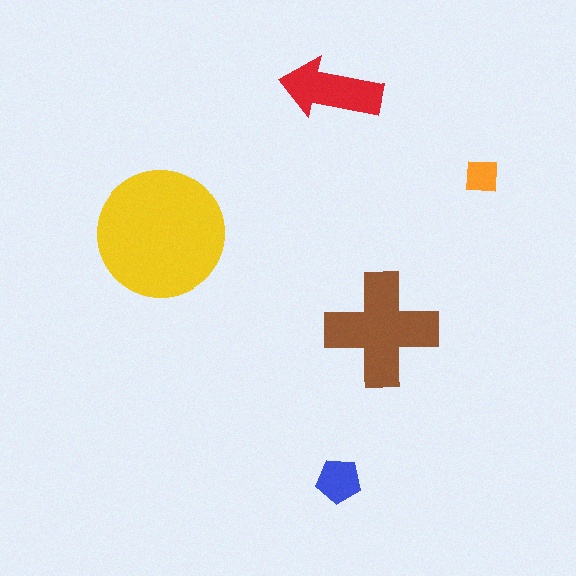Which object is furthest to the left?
The yellow circle is leftmost.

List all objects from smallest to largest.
The orange square, the blue pentagon, the red arrow, the brown cross, the yellow circle.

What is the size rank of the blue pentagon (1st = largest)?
4th.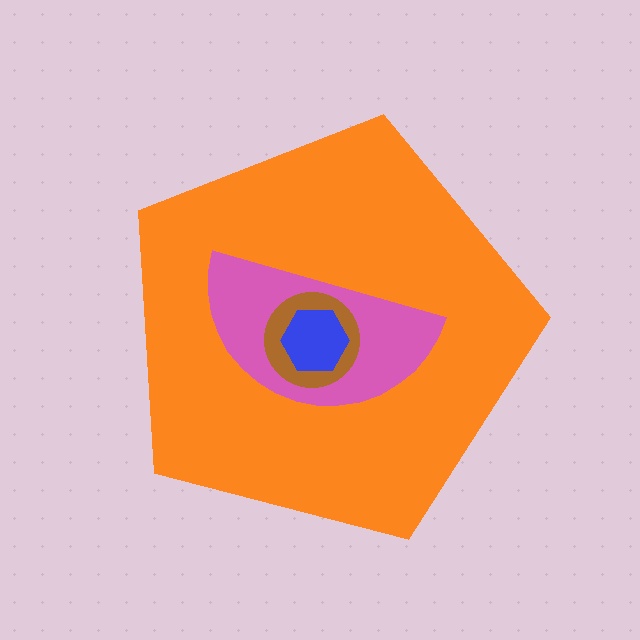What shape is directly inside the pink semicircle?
The brown circle.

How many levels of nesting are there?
4.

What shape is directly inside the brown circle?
The blue hexagon.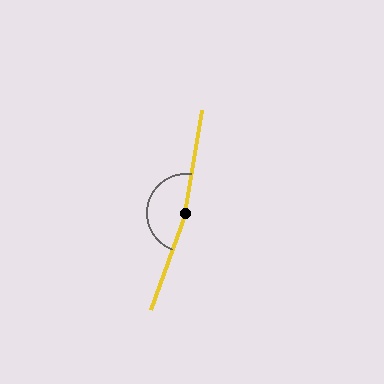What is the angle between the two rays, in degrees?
Approximately 169 degrees.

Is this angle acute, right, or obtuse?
It is obtuse.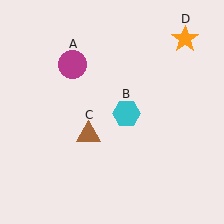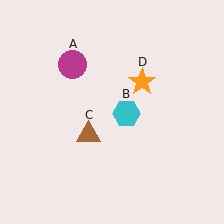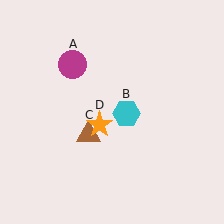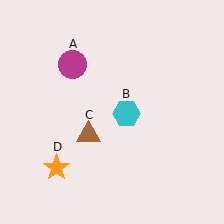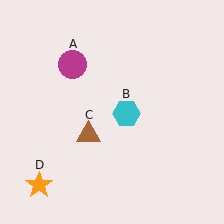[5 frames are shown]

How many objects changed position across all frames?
1 object changed position: orange star (object D).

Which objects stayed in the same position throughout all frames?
Magenta circle (object A) and cyan hexagon (object B) and brown triangle (object C) remained stationary.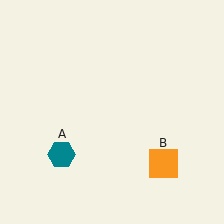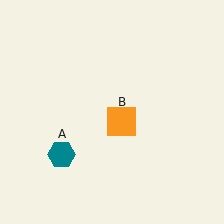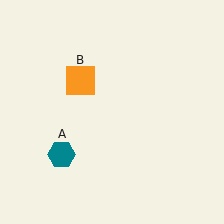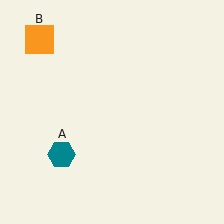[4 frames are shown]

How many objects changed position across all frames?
1 object changed position: orange square (object B).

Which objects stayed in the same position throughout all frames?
Teal hexagon (object A) remained stationary.